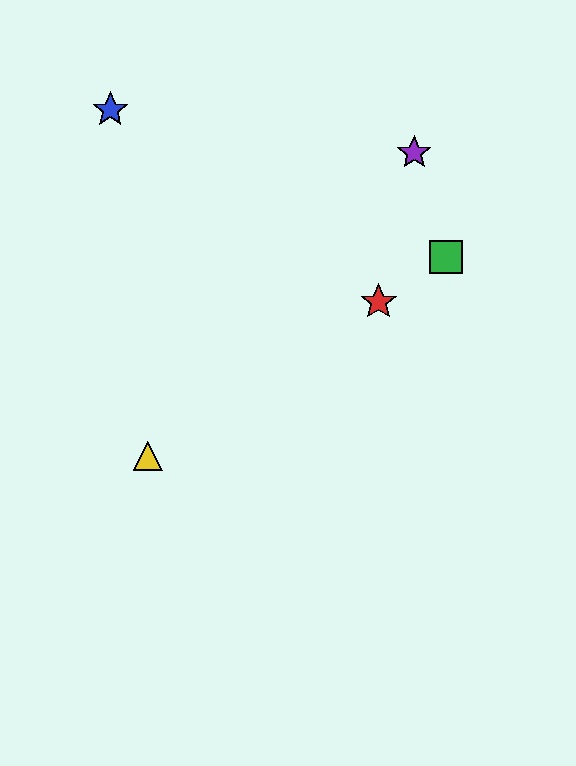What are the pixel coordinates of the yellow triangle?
The yellow triangle is at (148, 456).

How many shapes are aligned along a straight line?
3 shapes (the red star, the green square, the yellow triangle) are aligned along a straight line.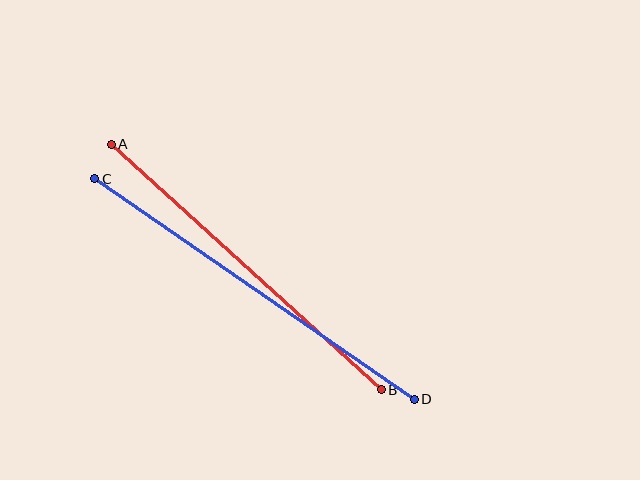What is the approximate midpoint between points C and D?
The midpoint is at approximately (254, 289) pixels.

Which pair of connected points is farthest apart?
Points C and D are farthest apart.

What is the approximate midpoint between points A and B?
The midpoint is at approximately (246, 267) pixels.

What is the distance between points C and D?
The distance is approximately 388 pixels.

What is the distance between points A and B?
The distance is approximately 365 pixels.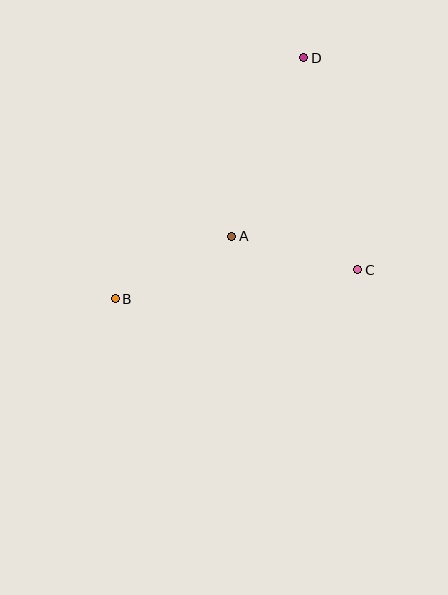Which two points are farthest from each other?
Points B and D are farthest from each other.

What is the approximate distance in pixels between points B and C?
The distance between B and C is approximately 244 pixels.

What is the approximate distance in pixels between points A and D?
The distance between A and D is approximately 192 pixels.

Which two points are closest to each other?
Points A and C are closest to each other.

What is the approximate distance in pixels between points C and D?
The distance between C and D is approximately 219 pixels.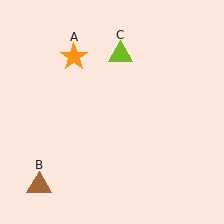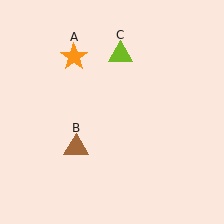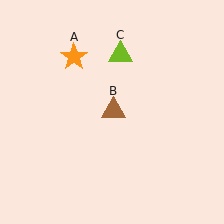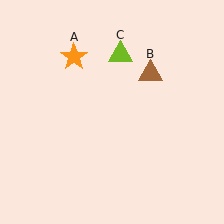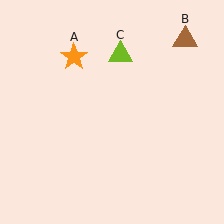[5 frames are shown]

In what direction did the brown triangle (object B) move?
The brown triangle (object B) moved up and to the right.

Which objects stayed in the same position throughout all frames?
Orange star (object A) and lime triangle (object C) remained stationary.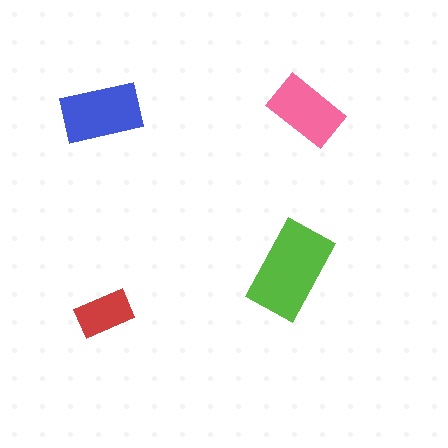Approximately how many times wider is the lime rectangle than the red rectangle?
About 1.5 times wider.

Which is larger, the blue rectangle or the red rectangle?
The blue one.